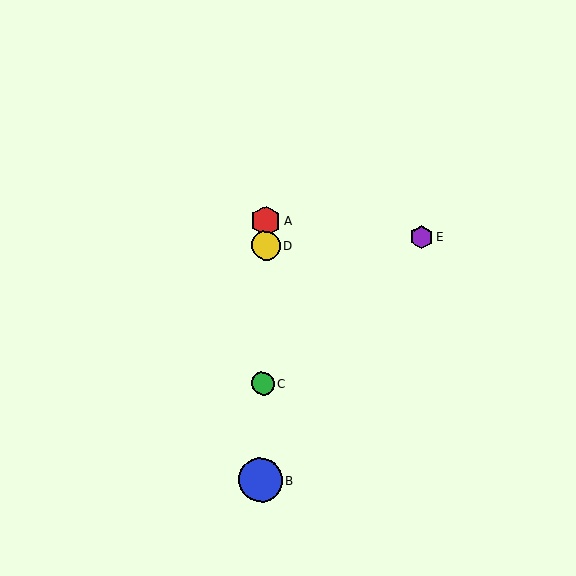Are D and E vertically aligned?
No, D is at x≈265 and E is at x≈422.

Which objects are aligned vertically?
Objects A, B, C, D are aligned vertically.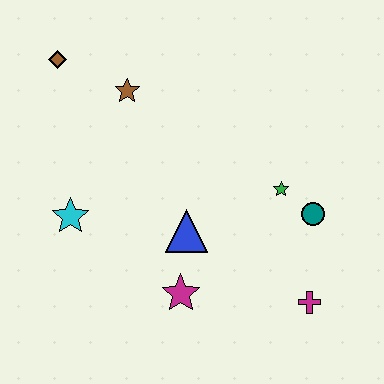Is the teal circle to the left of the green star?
No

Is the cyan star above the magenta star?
Yes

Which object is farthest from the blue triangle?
The brown diamond is farthest from the blue triangle.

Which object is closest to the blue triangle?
The magenta star is closest to the blue triangle.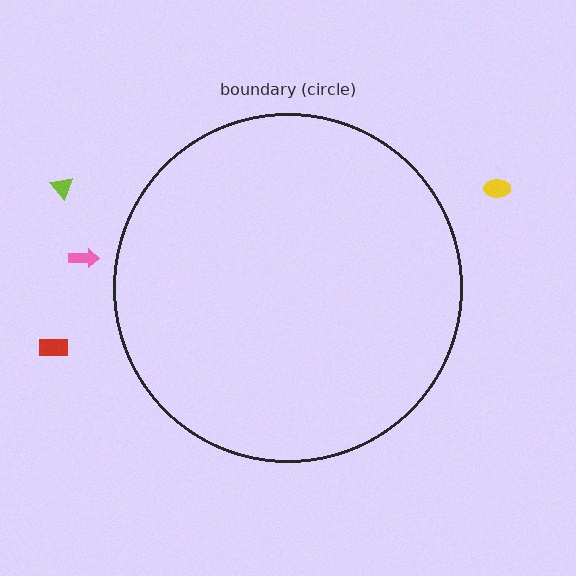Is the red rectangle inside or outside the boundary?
Outside.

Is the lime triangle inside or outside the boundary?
Outside.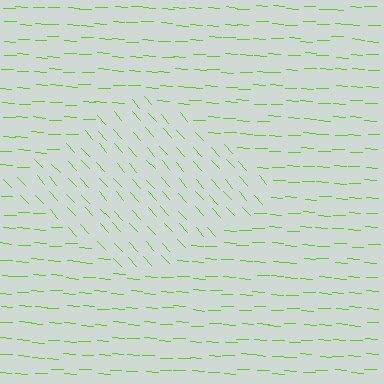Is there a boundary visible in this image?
Yes, there is a texture boundary formed by a change in line orientation.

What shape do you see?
I see a diamond.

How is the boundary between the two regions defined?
The boundary is defined purely by a change in line orientation (approximately 45 degrees difference). All lines are the same color and thickness.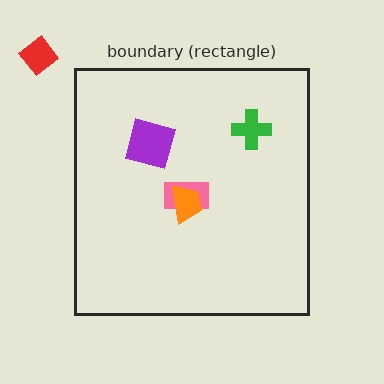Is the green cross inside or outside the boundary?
Inside.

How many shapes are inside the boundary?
4 inside, 1 outside.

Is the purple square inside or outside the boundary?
Inside.